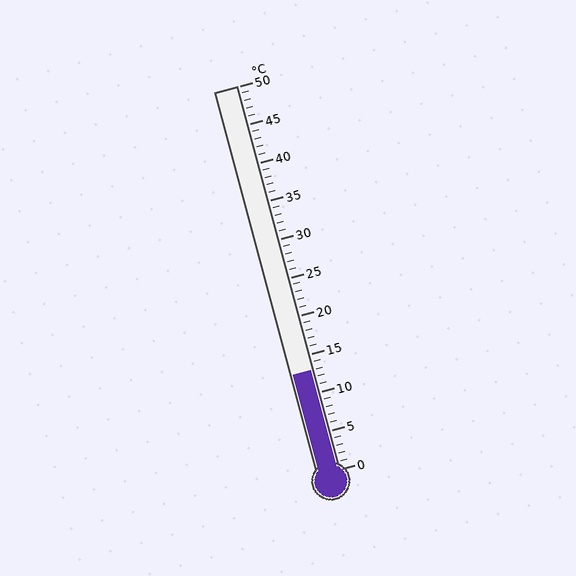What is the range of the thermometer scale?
The thermometer scale ranges from 0°C to 50°C.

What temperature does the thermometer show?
The thermometer shows approximately 13°C.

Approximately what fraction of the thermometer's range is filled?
The thermometer is filled to approximately 25% of its range.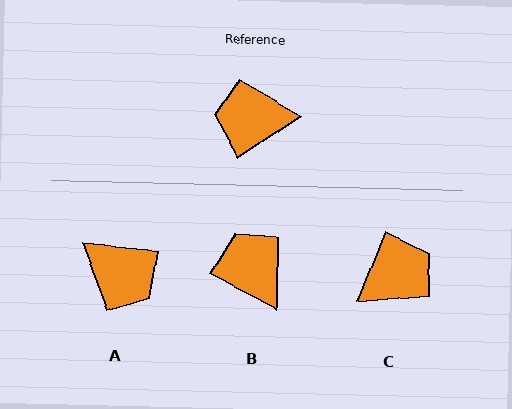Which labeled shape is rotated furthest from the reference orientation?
C, about 145 degrees away.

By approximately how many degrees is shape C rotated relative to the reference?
Approximately 145 degrees clockwise.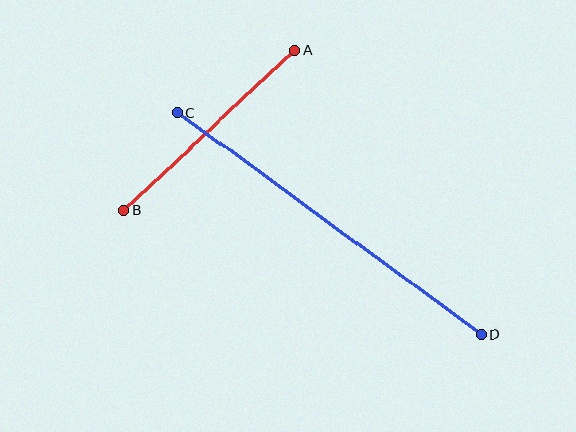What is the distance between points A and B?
The distance is approximately 234 pixels.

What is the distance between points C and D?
The distance is approximately 376 pixels.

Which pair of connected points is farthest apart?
Points C and D are farthest apart.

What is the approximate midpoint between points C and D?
The midpoint is at approximately (329, 223) pixels.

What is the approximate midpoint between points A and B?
The midpoint is at approximately (209, 130) pixels.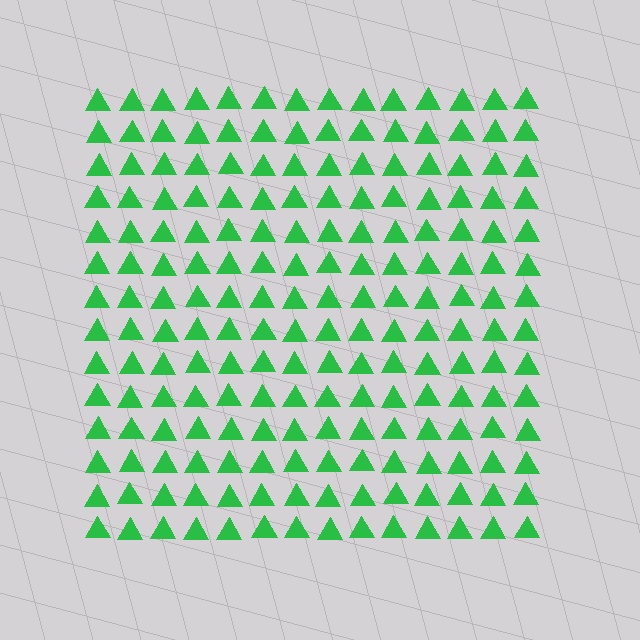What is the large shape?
The large shape is a square.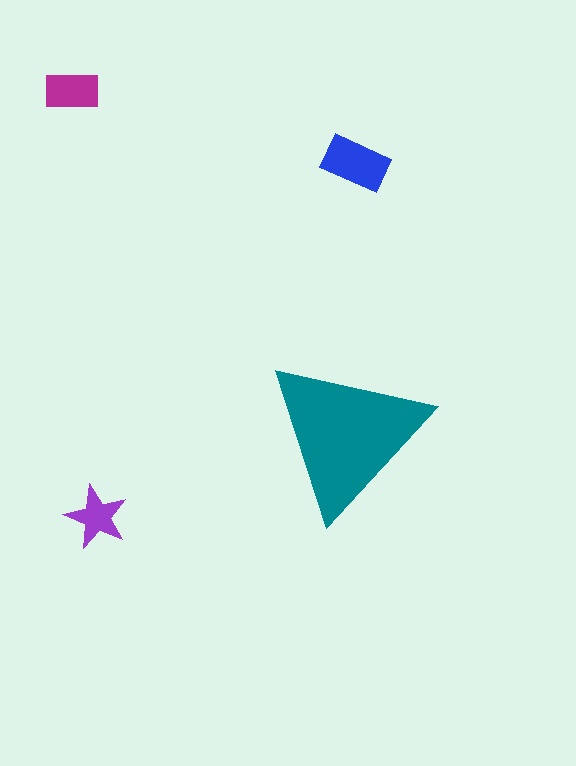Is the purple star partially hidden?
No, the purple star is fully visible.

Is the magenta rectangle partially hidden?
No, the magenta rectangle is fully visible.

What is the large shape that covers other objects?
A teal triangle.